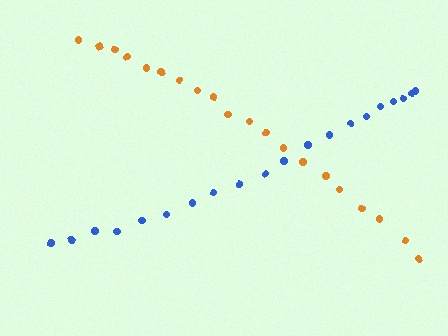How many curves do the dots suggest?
There are 2 distinct paths.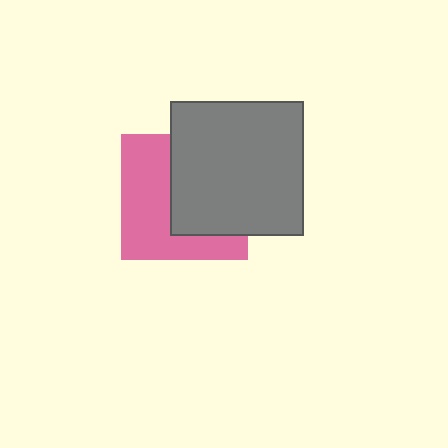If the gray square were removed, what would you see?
You would see the complete pink square.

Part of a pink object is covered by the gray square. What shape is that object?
It is a square.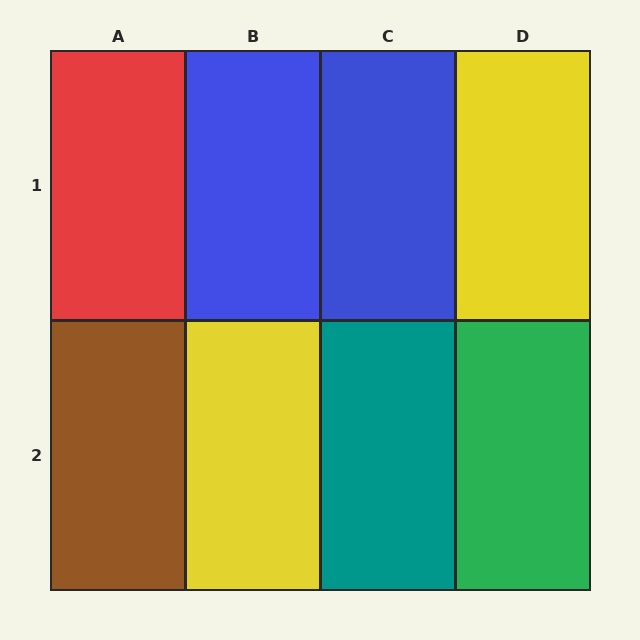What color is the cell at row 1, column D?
Yellow.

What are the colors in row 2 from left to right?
Brown, yellow, teal, green.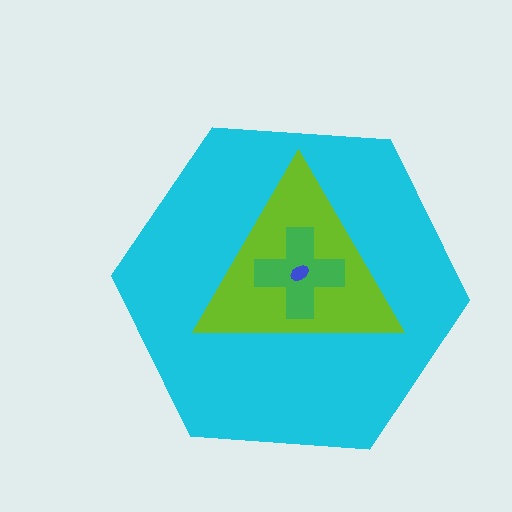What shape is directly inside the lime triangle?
The green cross.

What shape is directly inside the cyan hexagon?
The lime triangle.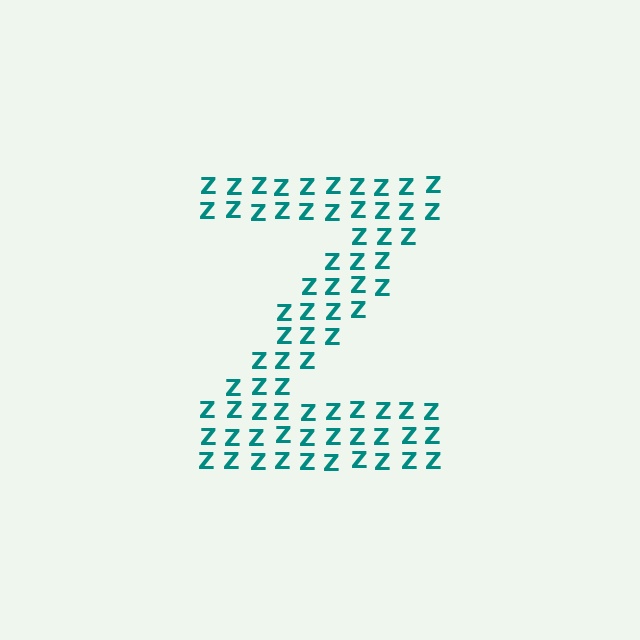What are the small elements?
The small elements are letter Z's.